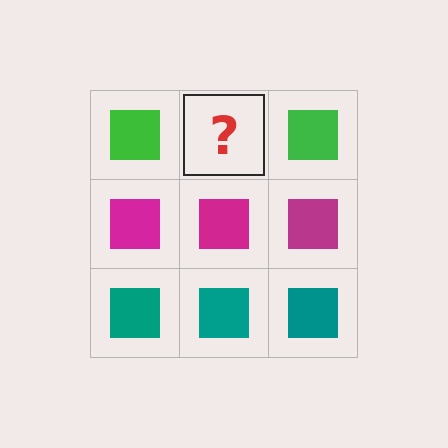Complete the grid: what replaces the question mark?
The question mark should be replaced with a green square.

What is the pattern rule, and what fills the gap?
The rule is that each row has a consistent color. The gap should be filled with a green square.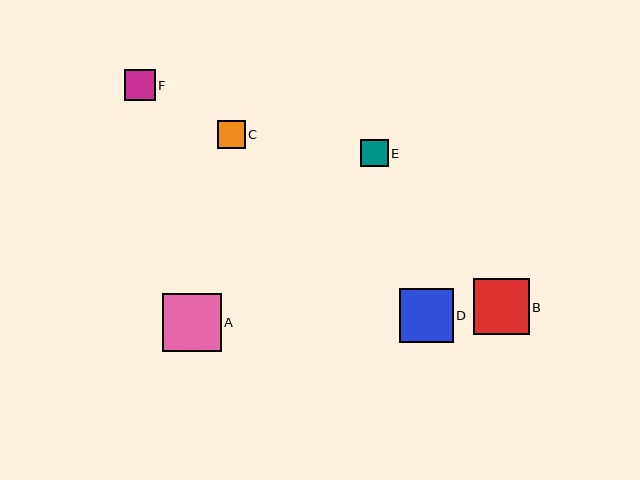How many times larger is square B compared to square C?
Square B is approximately 2.0 times the size of square C.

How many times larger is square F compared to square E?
Square F is approximately 1.1 times the size of square E.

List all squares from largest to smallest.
From largest to smallest: A, B, D, F, C, E.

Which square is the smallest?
Square E is the smallest with a size of approximately 28 pixels.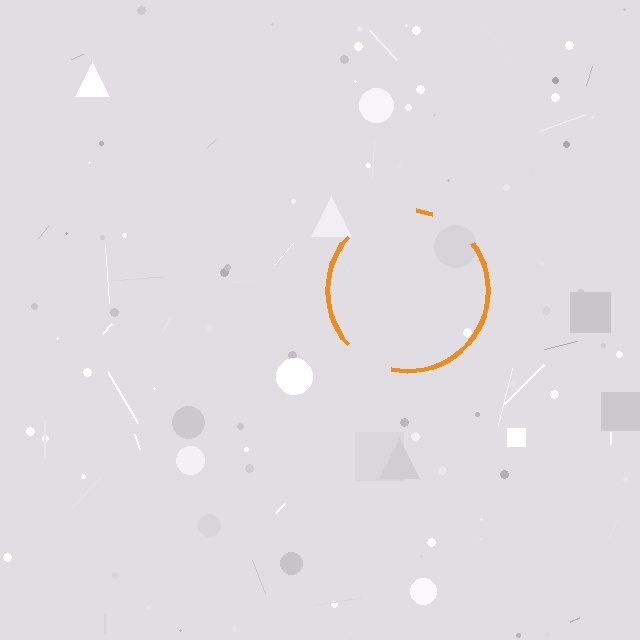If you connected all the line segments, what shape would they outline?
They would outline a circle.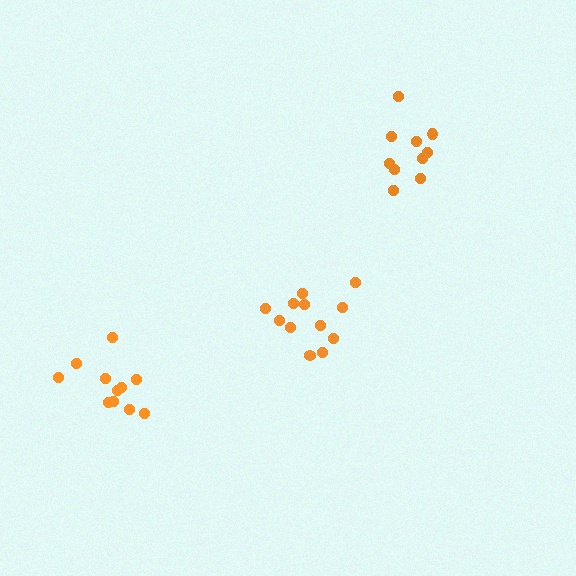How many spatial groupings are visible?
There are 3 spatial groupings.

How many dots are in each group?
Group 1: 10 dots, Group 2: 11 dots, Group 3: 12 dots (33 total).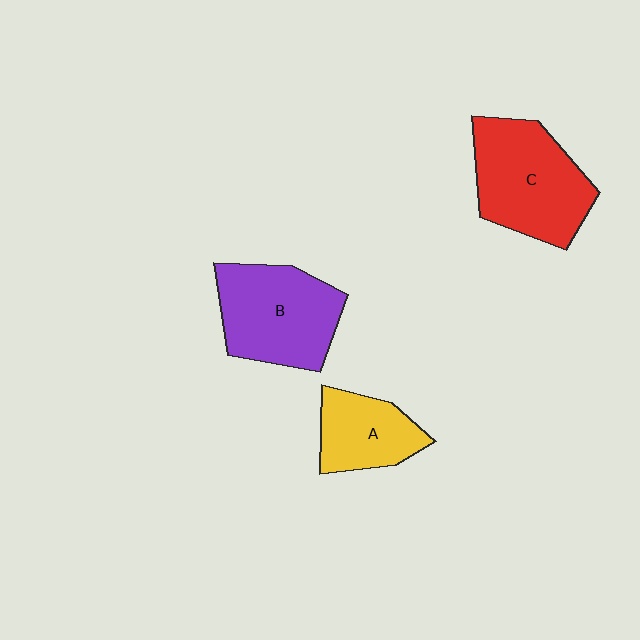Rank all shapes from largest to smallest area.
From largest to smallest: C (red), B (purple), A (yellow).